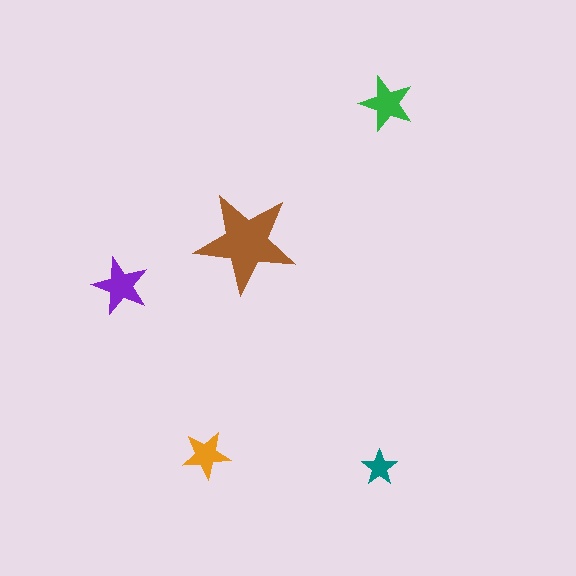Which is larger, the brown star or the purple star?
The brown one.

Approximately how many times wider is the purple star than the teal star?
About 1.5 times wider.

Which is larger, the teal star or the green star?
The green one.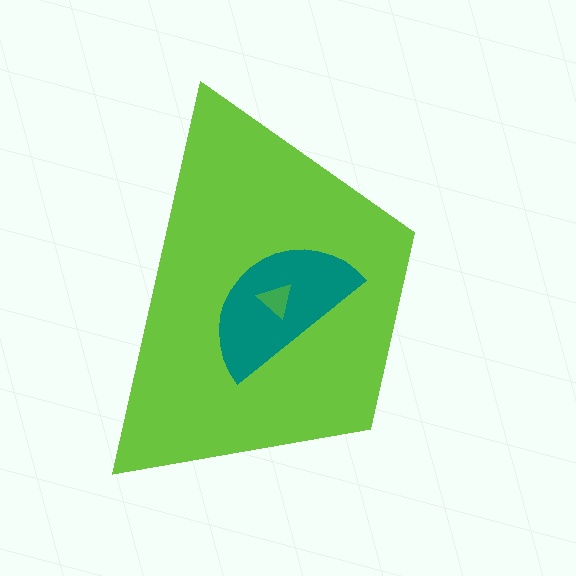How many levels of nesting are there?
3.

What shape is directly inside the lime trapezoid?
The teal semicircle.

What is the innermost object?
The green triangle.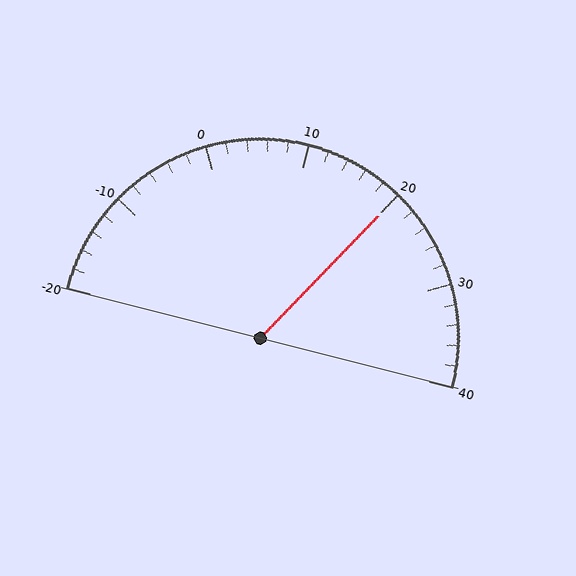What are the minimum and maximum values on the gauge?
The gauge ranges from -20 to 40.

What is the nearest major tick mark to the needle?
The nearest major tick mark is 20.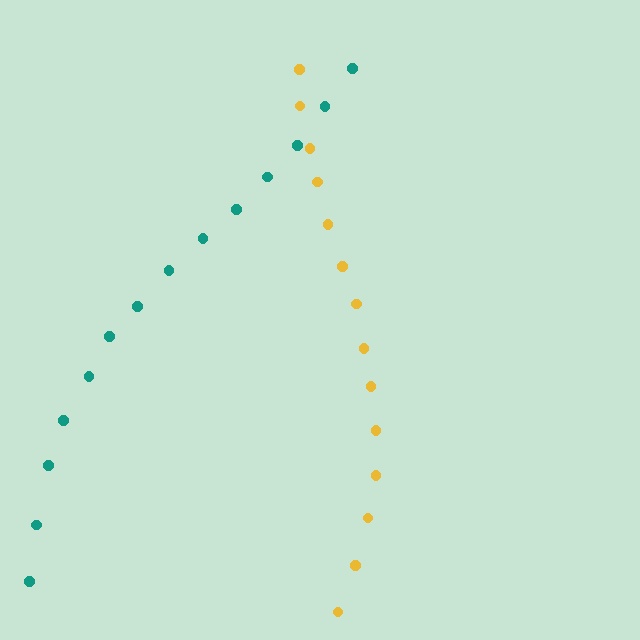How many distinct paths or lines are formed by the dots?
There are 2 distinct paths.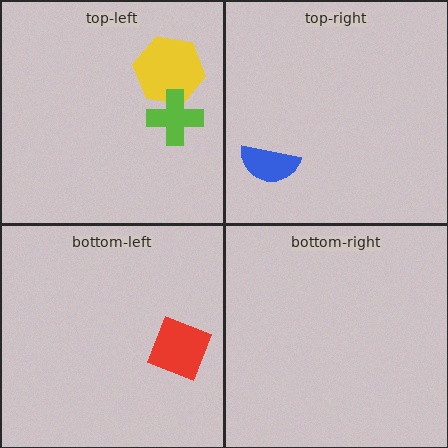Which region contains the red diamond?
The bottom-left region.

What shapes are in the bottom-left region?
The red diamond.